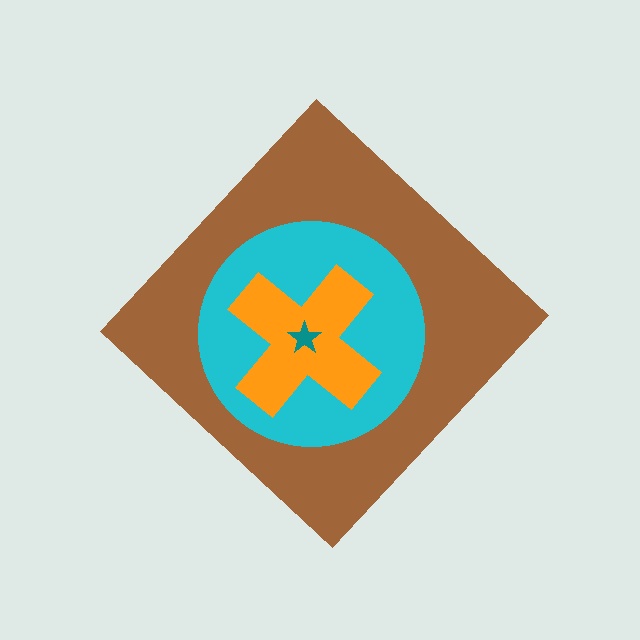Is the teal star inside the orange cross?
Yes.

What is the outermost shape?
The brown diamond.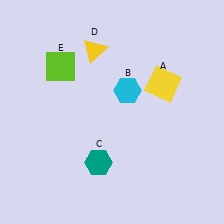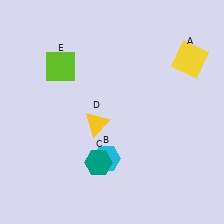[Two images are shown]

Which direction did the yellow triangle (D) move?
The yellow triangle (D) moved down.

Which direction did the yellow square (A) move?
The yellow square (A) moved right.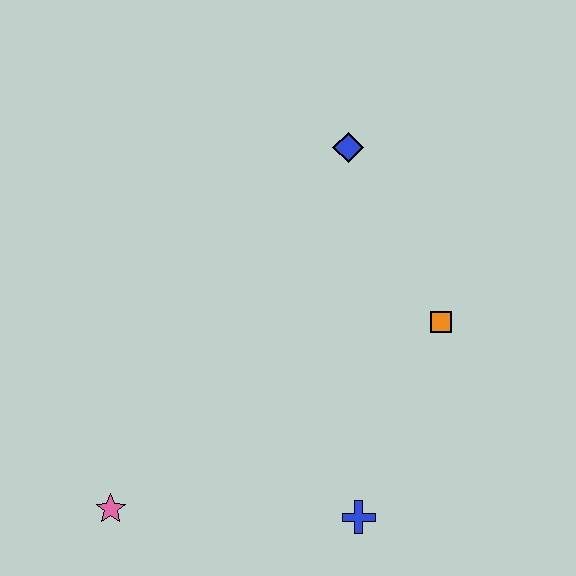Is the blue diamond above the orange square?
Yes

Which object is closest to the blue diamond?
The orange square is closest to the blue diamond.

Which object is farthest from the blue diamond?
The pink star is farthest from the blue diamond.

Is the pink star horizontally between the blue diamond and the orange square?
No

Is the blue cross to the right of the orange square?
No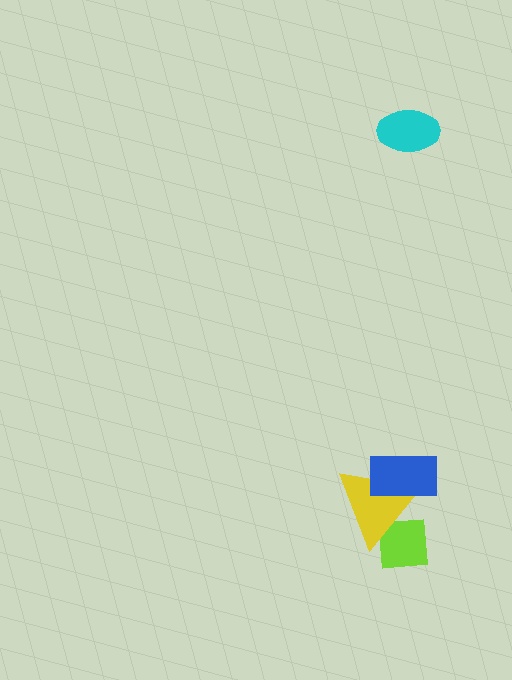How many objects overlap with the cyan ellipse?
0 objects overlap with the cyan ellipse.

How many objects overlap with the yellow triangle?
2 objects overlap with the yellow triangle.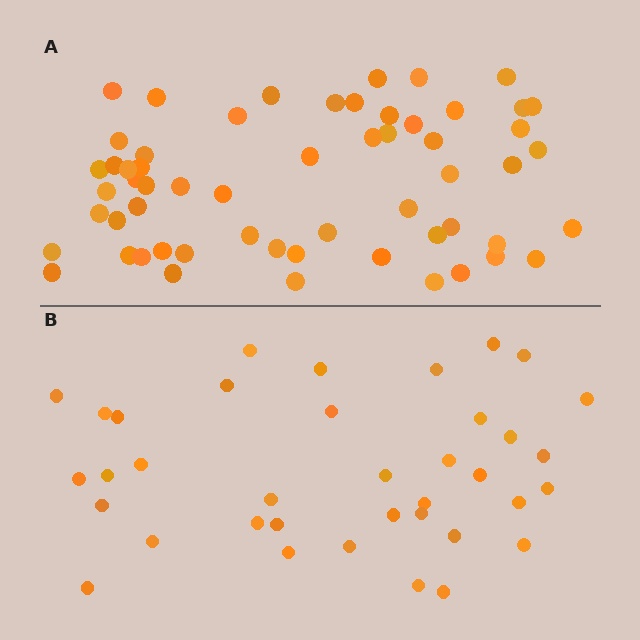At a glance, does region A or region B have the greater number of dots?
Region A (the top region) has more dots.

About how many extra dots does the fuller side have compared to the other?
Region A has approximately 20 more dots than region B.